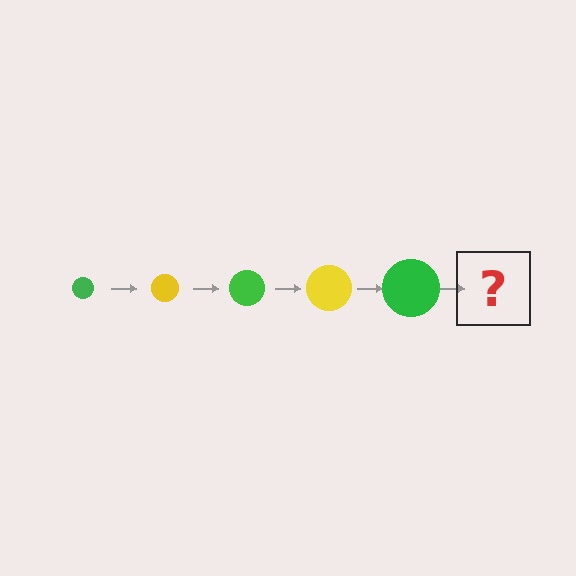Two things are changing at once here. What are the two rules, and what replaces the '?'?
The two rules are that the circle grows larger each step and the color cycles through green and yellow. The '?' should be a yellow circle, larger than the previous one.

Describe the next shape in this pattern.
It should be a yellow circle, larger than the previous one.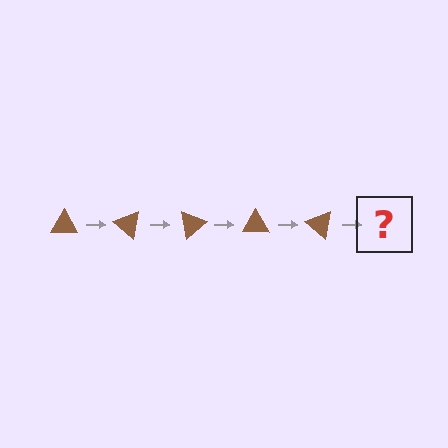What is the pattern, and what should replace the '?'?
The pattern is that the triangle rotates 40 degrees each step. The '?' should be a brown triangle rotated 200 degrees.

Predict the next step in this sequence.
The next step is a brown triangle rotated 200 degrees.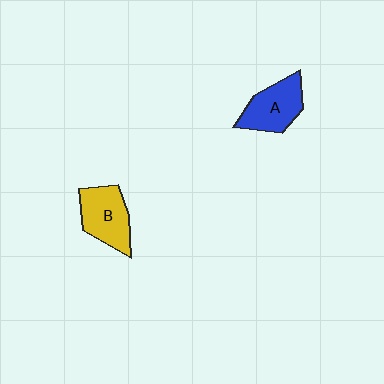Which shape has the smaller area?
Shape A (blue).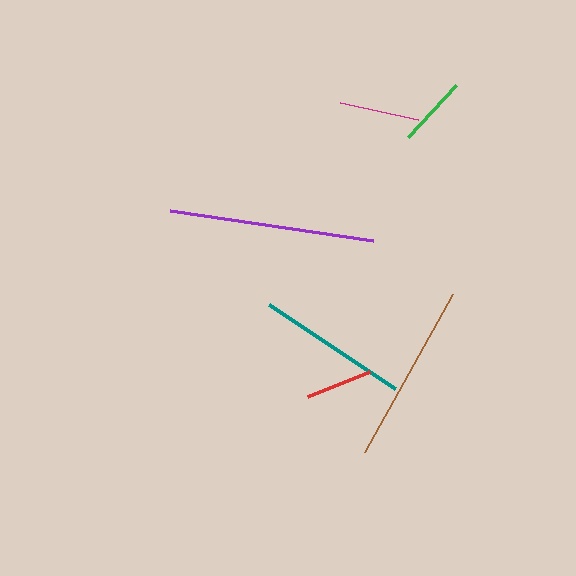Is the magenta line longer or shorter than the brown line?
The brown line is longer than the magenta line.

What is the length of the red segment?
The red segment is approximately 67 pixels long.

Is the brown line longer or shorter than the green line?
The brown line is longer than the green line.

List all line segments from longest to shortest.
From longest to shortest: purple, brown, teal, magenta, green, red.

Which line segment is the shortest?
The red line is the shortest at approximately 67 pixels.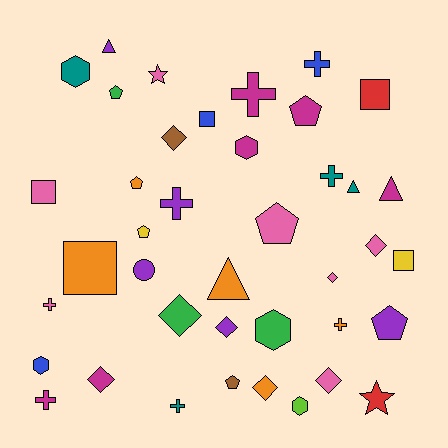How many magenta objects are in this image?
There are 6 magenta objects.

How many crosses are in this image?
There are 8 crosses.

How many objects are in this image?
There are 40 objects.